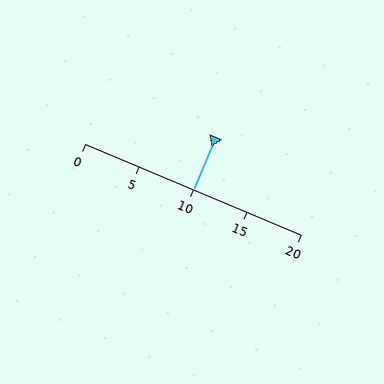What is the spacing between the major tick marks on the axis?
The major ticks are spaced 5 apart.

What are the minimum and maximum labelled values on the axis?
The axis runs from 0 to 20.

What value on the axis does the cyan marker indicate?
The marker indicates approximately 10.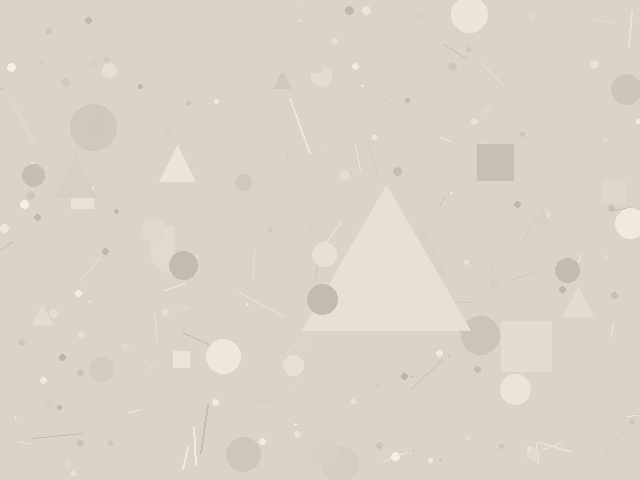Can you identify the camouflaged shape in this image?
The camouflaged shape is a triangle.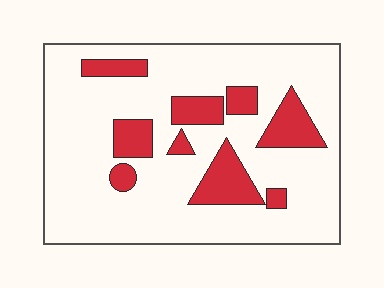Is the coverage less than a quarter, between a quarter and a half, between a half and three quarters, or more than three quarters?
Less than a quarter.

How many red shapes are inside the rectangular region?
9.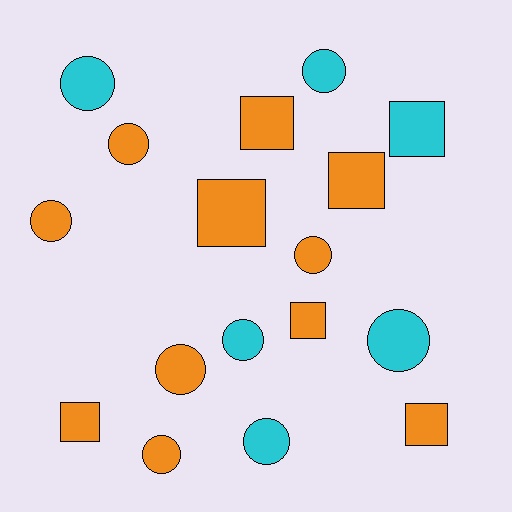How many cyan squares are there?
There is 1 cyan square.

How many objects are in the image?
There are 17 objects.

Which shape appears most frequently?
Circle, with 10 objects.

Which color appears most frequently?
Orange, with 11 objects.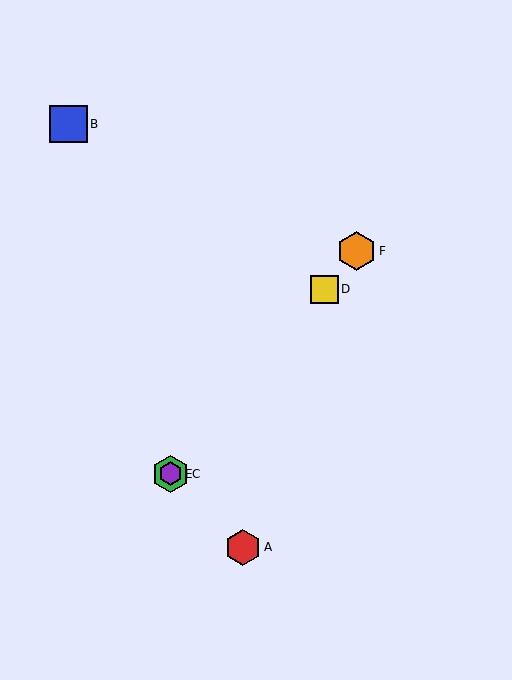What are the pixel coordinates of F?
Object F is at (357, 251).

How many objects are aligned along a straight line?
4 objects (C, D, E, F) are aligned along a straight line.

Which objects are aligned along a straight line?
Objects C, D, E, F are aligned along a straight line.